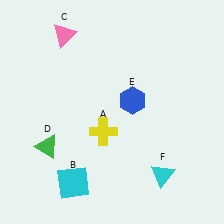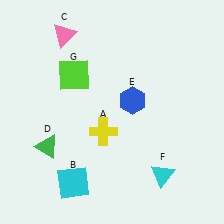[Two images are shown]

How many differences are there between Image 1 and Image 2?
There is 1 difference between the two images.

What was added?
A lime square (G) was added in Image 2.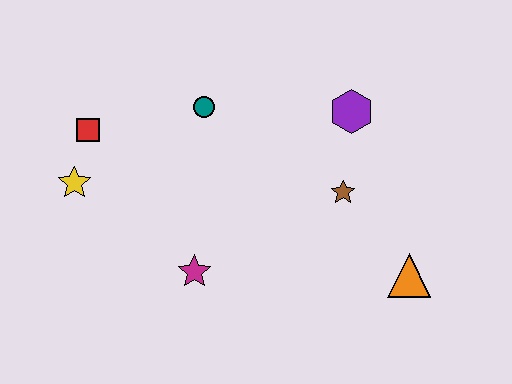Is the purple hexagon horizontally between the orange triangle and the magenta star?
Yes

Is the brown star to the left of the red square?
No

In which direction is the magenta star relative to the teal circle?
The magenta star is below the teal circle.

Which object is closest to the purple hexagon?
The brown star is closest to the purple hexagon.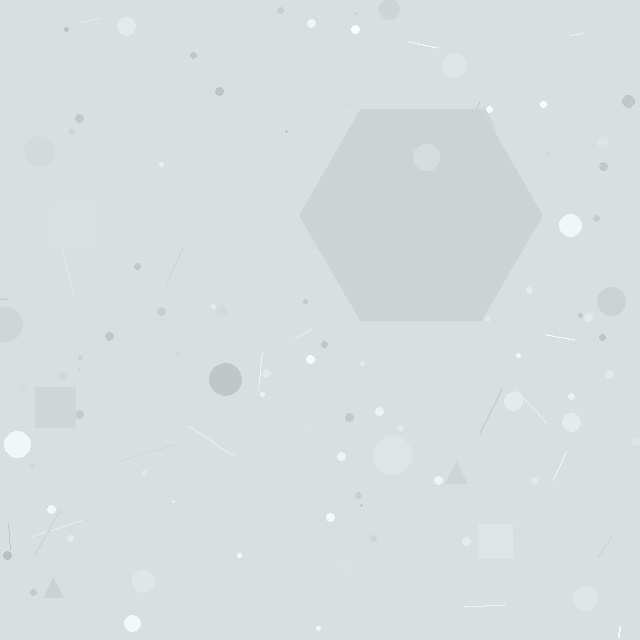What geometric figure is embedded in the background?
A hexagon is embedded in the background.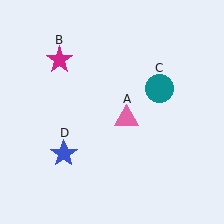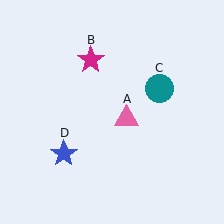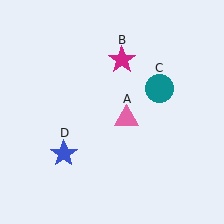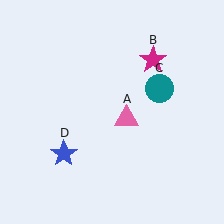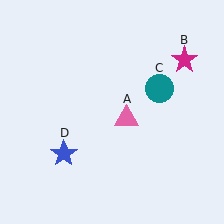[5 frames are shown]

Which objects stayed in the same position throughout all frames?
Pink triangle (object A) and teal circle (object C) and blue star (object D) remained stationary.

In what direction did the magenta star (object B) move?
The magenta star (object B) moved right.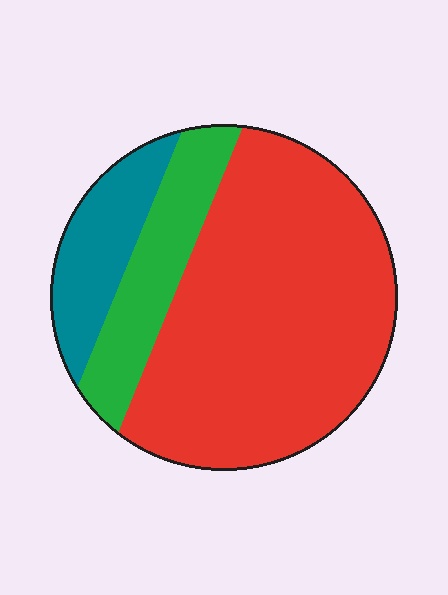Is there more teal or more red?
Red.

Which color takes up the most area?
Red, at roughly 65%.